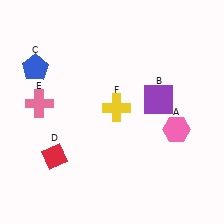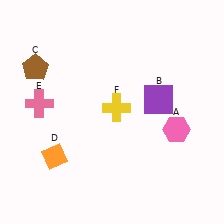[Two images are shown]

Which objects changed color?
C changed from blue to brown. D changed from red to orange.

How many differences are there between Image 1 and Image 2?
There are 2 differences between the two images.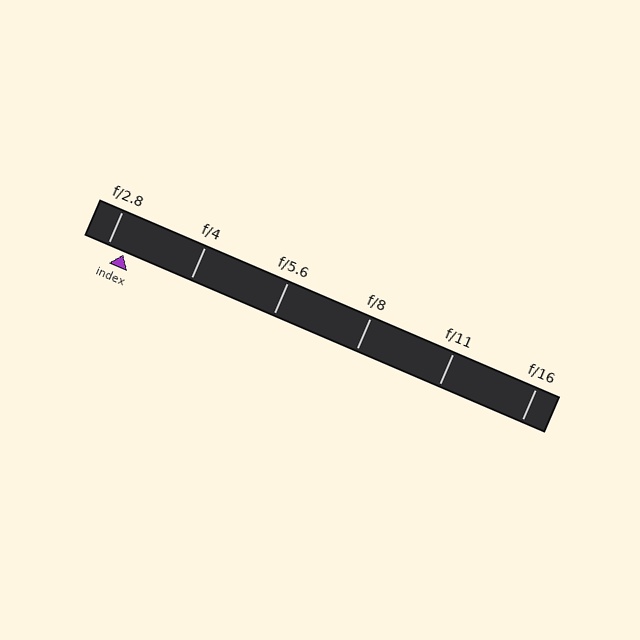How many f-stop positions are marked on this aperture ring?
There are 6 f-stop positions marked.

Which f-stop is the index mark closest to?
The index mark is closest to f/2.8.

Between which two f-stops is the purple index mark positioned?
The index mark is between f/2.8 and f/4.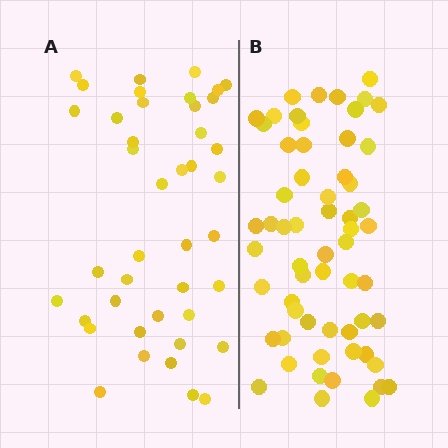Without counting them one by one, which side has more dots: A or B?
Region B (the right region) has more dots.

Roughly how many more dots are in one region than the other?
Region B has approximately 20 more dots than region A.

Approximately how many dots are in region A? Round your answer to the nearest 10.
About 40 dots. (The exact count is 42, which rounds to 40.)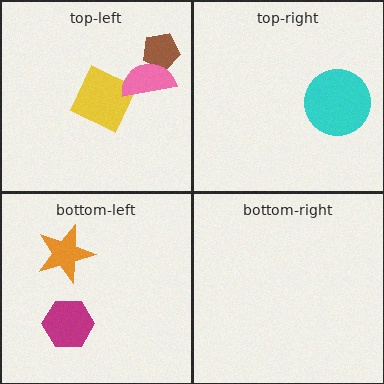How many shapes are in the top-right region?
1.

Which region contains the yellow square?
The top-left region.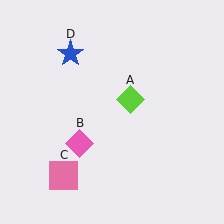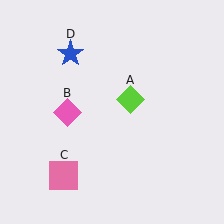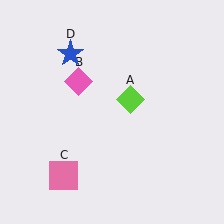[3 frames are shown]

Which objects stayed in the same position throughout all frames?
Lime diamond (object A) and pink square (object C) and blue star (object D) remained stationary.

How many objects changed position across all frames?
1 object changed position: pink diamond (object B).